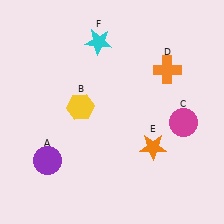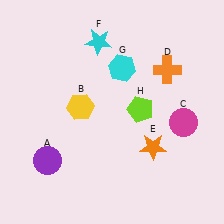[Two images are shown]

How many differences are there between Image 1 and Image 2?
There are 2 differences between the two images.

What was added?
A cyan hexagon (G), a lime pentagon (H) were added in Image 2.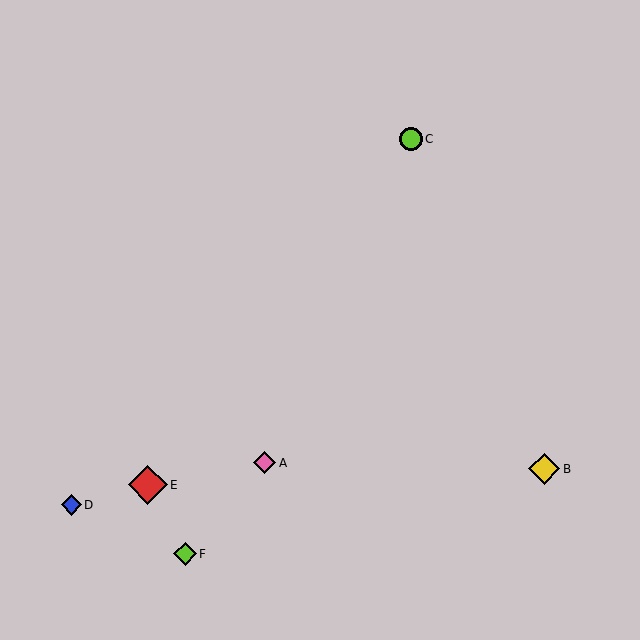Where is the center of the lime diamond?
The center of the lime diamond is at (185, 554).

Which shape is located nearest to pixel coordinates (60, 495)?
The blue diamond (labeled D) at (71, 505) is nearest to that location.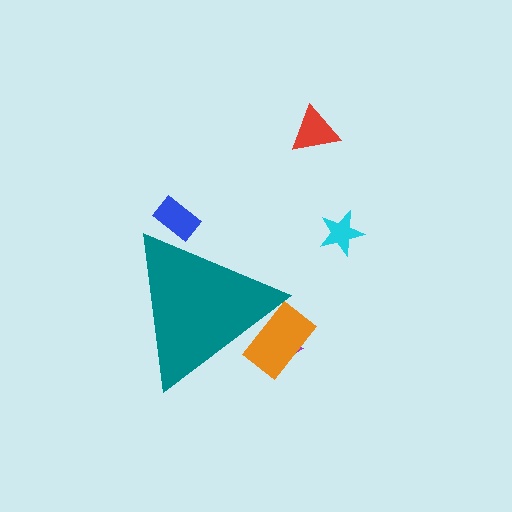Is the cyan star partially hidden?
No, the cyan star is fully visible.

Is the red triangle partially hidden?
No, the red triangle is fully visible.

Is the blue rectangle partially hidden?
Yes, the blue rectangle is partially hidden behind the teal triangle.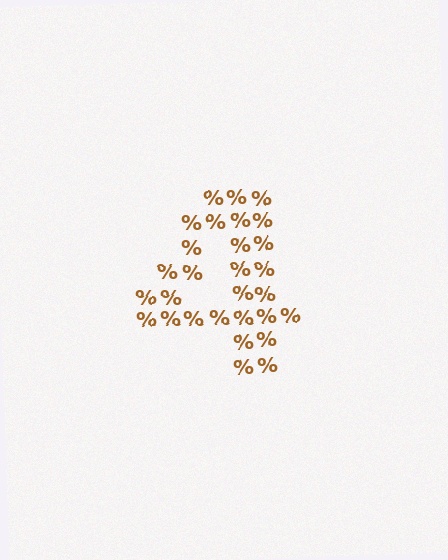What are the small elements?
The small elements are percent signs.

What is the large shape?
The large shape is the digit 4.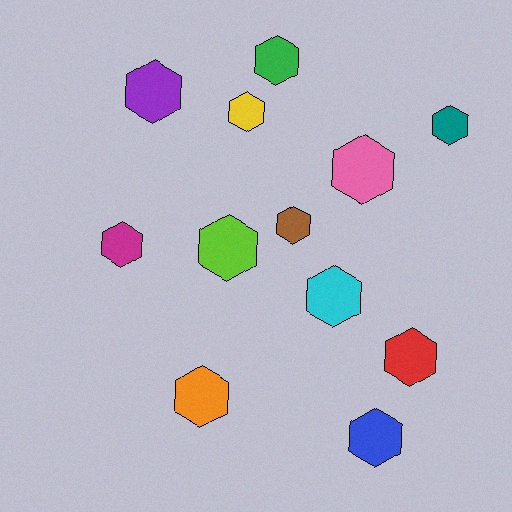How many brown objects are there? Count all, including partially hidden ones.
There is 1 brown object.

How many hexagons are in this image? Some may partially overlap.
There are 12 hexagons.